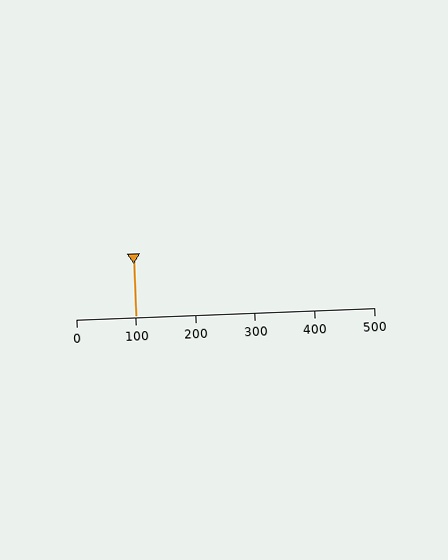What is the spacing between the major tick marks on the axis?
The major ticks are spaced 100 apart.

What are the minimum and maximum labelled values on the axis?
The axis runs from 0 to 500.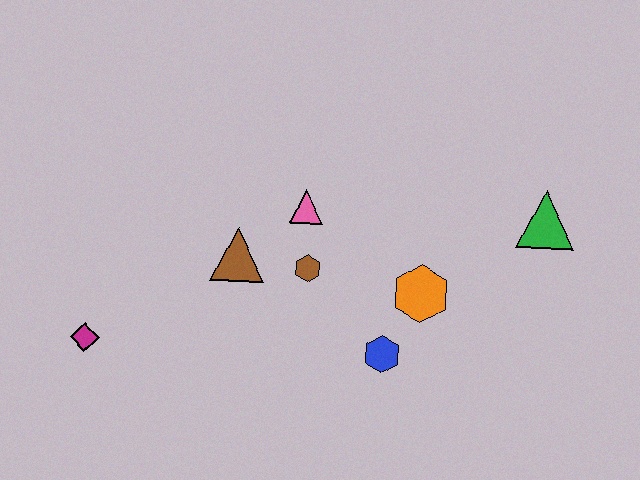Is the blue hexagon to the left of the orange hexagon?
Yes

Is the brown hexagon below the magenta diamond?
No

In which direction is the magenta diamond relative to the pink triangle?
The magenta diamond is to the left of the pink triangle.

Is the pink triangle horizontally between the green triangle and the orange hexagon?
No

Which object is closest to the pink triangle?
The brown hexagon is closest to the pink triangle.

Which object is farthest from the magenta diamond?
The green triangle is farthest from the magenta diamond.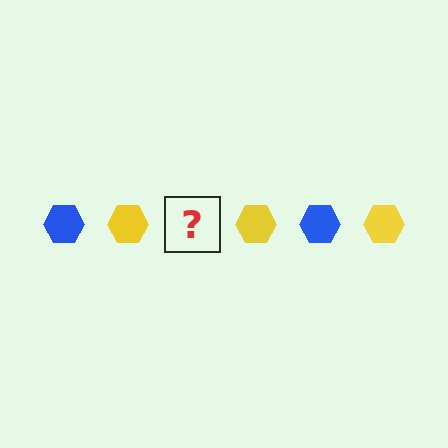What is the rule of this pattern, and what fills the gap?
The rule is that the pattern cycles through blue, yellow hexagons. The gap should be filled with a blue hexagon.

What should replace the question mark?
The question mark should be replaced with a blue hexagon.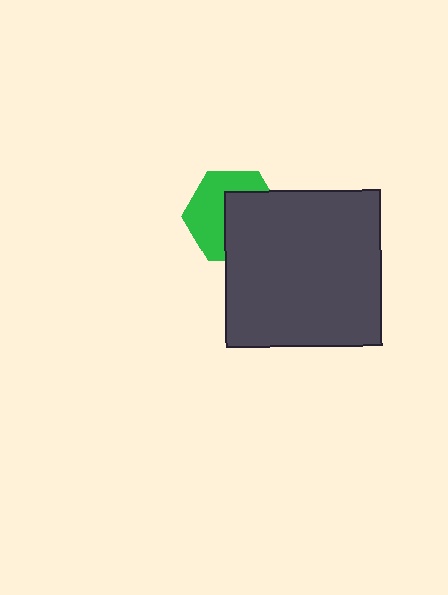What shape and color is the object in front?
The object in front is a dark gray square.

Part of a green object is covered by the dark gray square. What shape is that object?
It is a hexagon.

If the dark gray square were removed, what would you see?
You would see the complete green hexagon.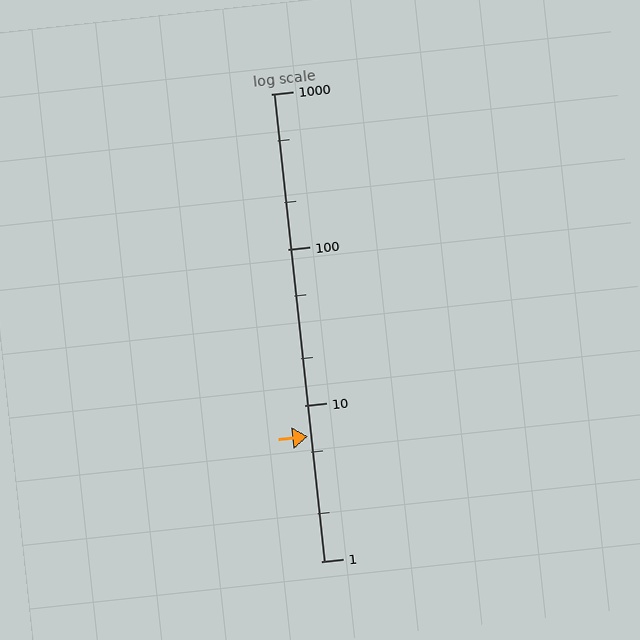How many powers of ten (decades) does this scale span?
The scale spans 3 decades, from 1 to 1000.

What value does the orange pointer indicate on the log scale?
The pointer indicates approximately 6.3.